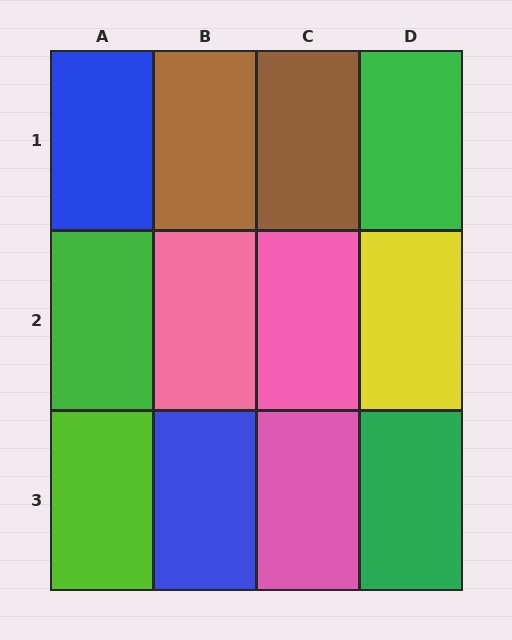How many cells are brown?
2 cells are brown.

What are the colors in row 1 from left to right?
Blue, brown, brown, green.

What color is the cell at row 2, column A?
Green.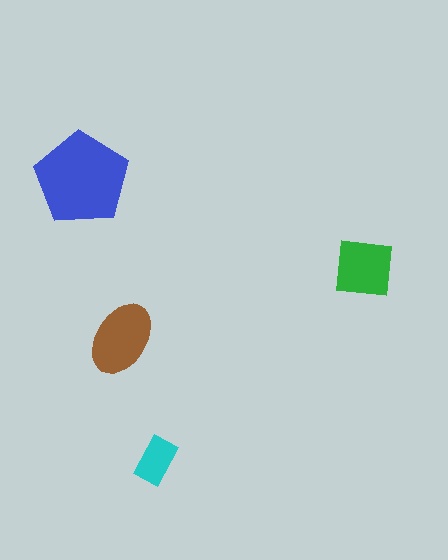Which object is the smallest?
The cyan rectangle.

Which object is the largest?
The blue pentagon.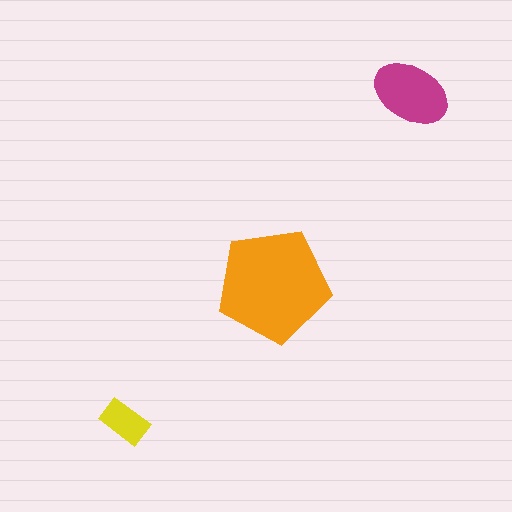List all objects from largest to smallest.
The orange pentagon, the magenta ellipse, the yellow rectangle.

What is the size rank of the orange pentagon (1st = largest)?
1st.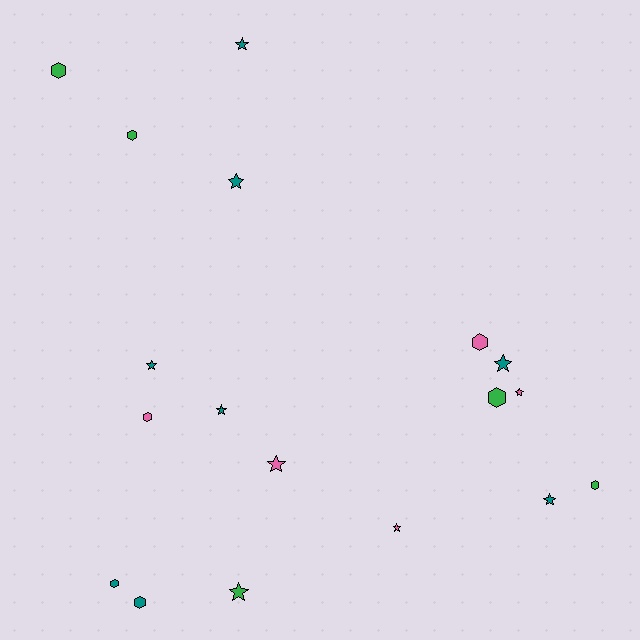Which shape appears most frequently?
Star, with 10 objects.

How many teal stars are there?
There are 6 teal stars.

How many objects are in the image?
There are 18 objects.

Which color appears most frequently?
Teal, with 8 objects.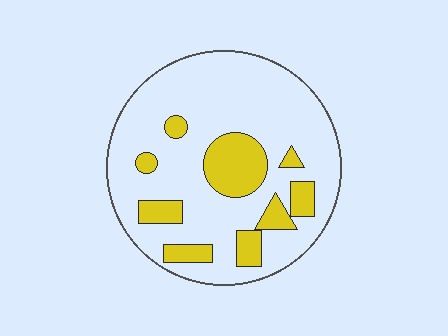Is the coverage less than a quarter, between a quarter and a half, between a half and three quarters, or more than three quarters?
Less than a quarter.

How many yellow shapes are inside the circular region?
9.